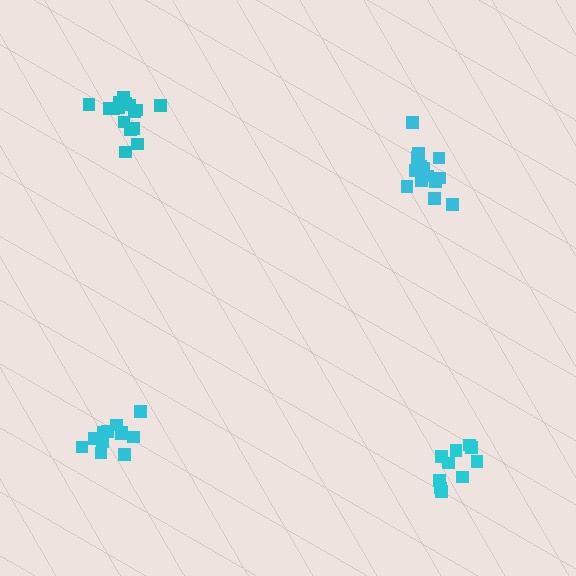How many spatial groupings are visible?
There are 4 spatial groupings.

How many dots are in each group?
Group 1: 13 dots, Group 2: 14 dots, Group 3: 16 dots, Group 4: 10 dots (53 total).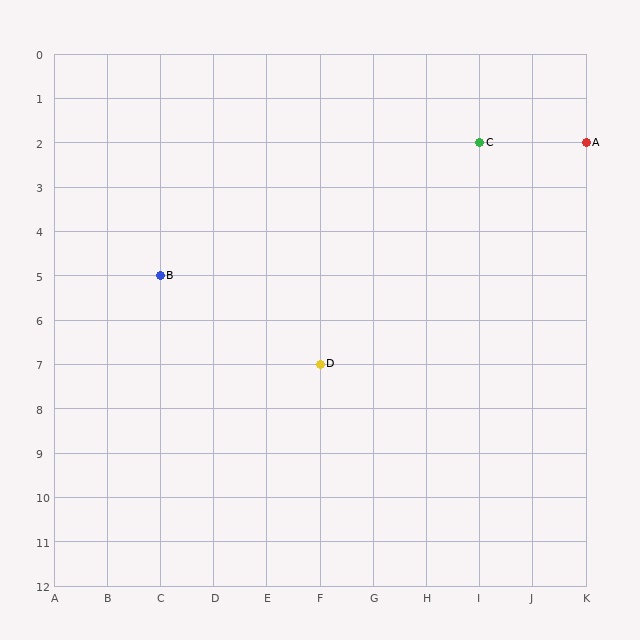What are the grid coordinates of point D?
Point D is at grid coordinates (F, 7).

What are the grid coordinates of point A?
Point A is at grid coordinates (K, 2).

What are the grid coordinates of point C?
Point C is at grid coordinates (I, 2).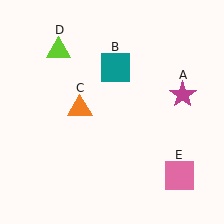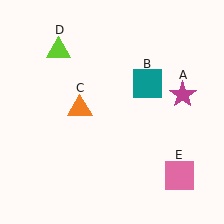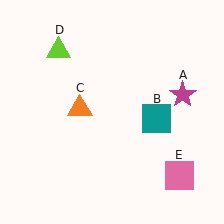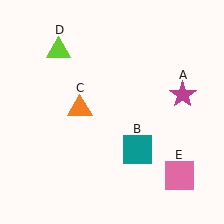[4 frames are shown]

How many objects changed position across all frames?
1 object changed position: teal square (object B).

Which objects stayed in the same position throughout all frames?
Magenta star (object A) and orange triangle (object C) and lime triangle (object D) and pink square (object E) remained stationary.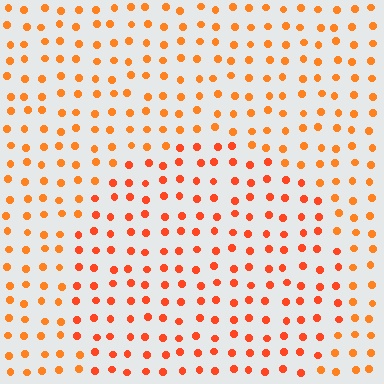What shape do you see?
I see a circle.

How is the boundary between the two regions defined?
The boundary is defined purely by a slight shift in hue (about 16 degrees). Spacing, size, and orientation are identical on both sides.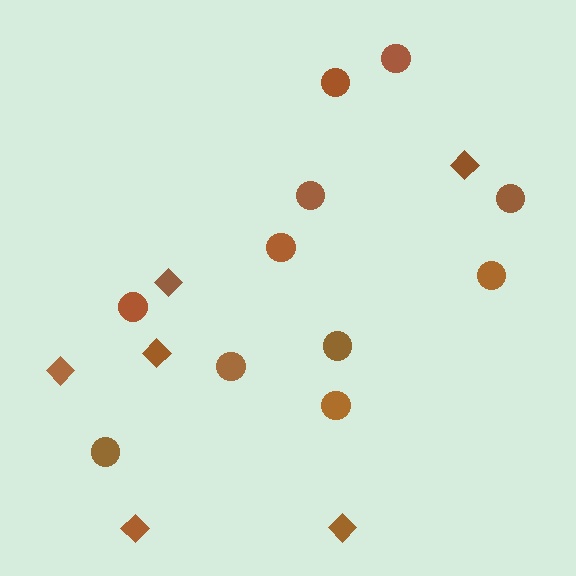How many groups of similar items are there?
There are 2 groups: one group of diamonds (6) and one group of circles (11).